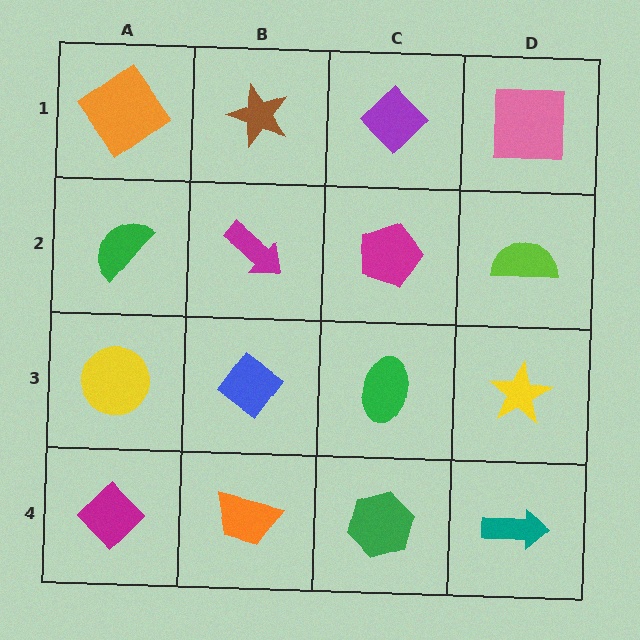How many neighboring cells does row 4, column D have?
2.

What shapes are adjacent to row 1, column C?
A magenta pentagon (row 2, column C), a brown star (row 1, column B), a pink square (row 1, column D).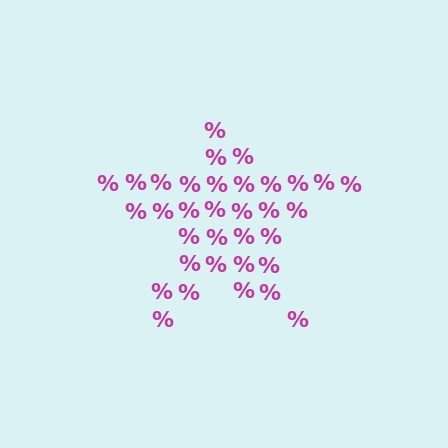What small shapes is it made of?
It is made of small percent signs.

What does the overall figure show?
The overall figure shows a star.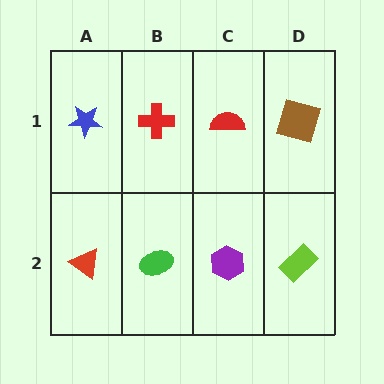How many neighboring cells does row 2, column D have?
2.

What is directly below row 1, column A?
A red triangle.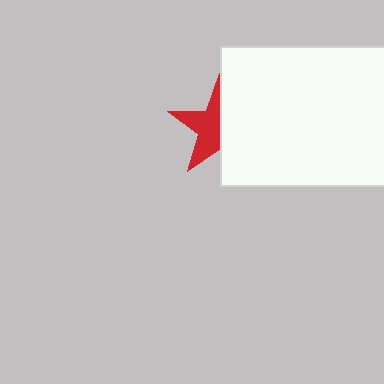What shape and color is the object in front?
The object in front is a white rectangle.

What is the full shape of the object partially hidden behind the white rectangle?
The partially hidden object is a red star.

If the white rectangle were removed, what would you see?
You would see the complete red star.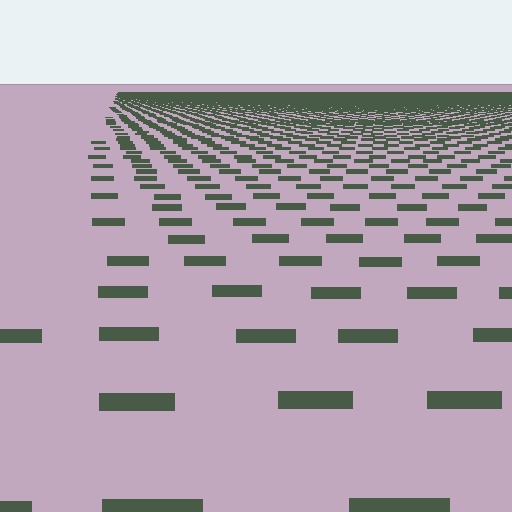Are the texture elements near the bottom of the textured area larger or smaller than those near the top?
Larger. Near the bottom, elements are closer to the viewer and appear at a bigger on-screen size.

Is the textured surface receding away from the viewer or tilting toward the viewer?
The surface is receding away from the viewer. Texture elements get smaller and denser toward the top.